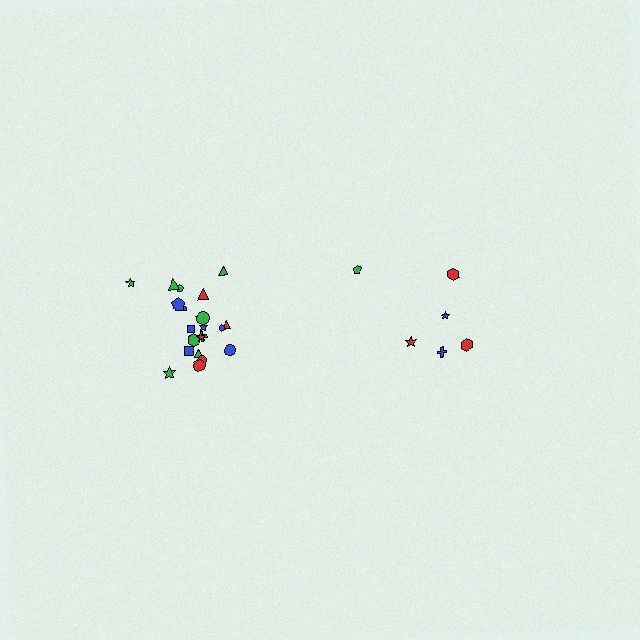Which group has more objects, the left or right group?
The left group.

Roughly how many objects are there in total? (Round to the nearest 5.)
Roughly 30 objects in total.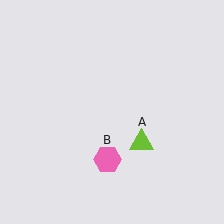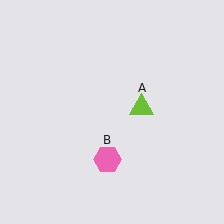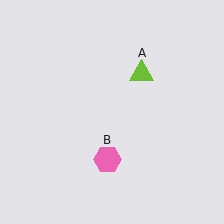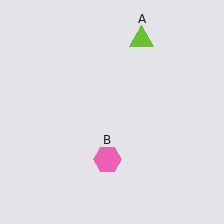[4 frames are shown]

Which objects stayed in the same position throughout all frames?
Pink hexagon (object B) remained stationary.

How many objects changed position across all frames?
1 object changed position: lime triangle (object A).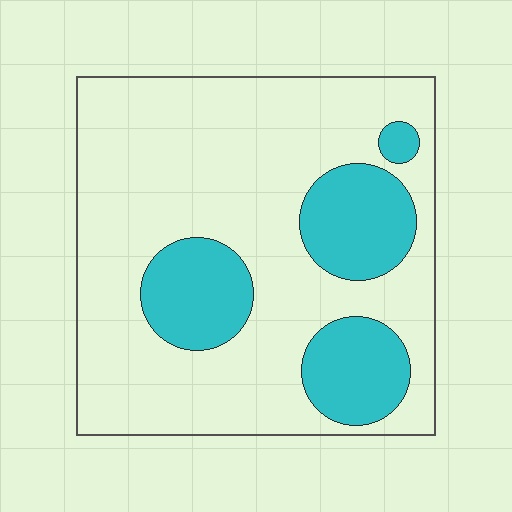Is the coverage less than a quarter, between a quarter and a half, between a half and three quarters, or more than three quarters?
Less than a quarter.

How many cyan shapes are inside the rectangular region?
4.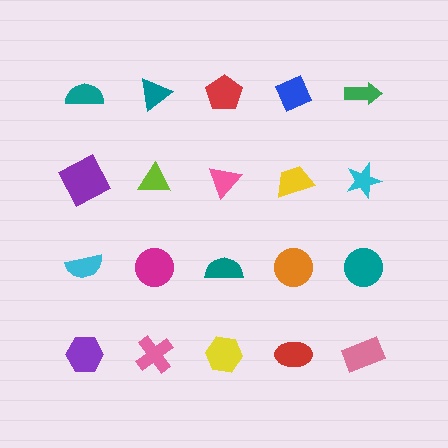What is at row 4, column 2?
A pink cross.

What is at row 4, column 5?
A pink rectangle.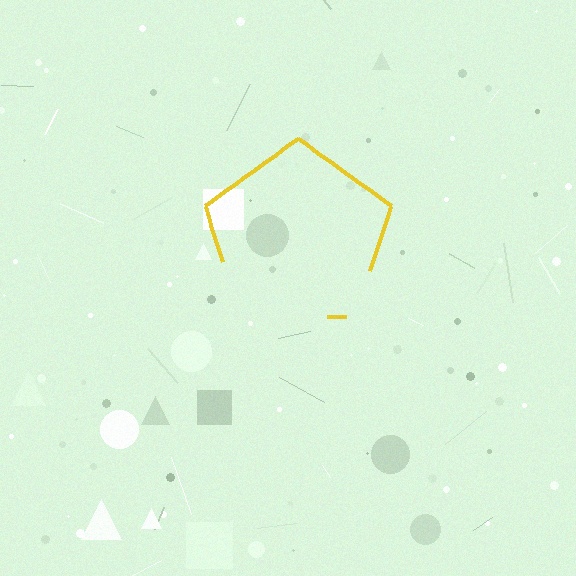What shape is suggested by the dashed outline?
The dashed outline suggests a pentagon.